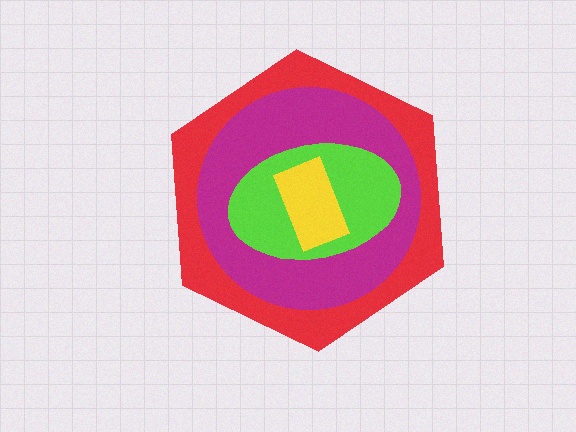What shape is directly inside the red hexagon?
The magenta circle.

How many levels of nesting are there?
4.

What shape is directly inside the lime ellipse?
The yellow rectangle.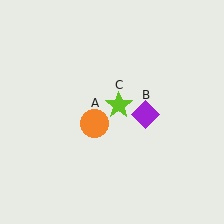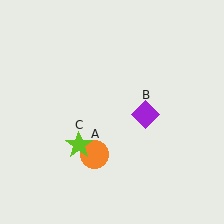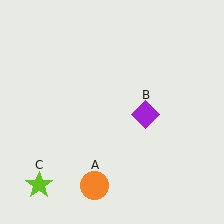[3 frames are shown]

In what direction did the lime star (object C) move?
The lime star (object C) moved down and to the left.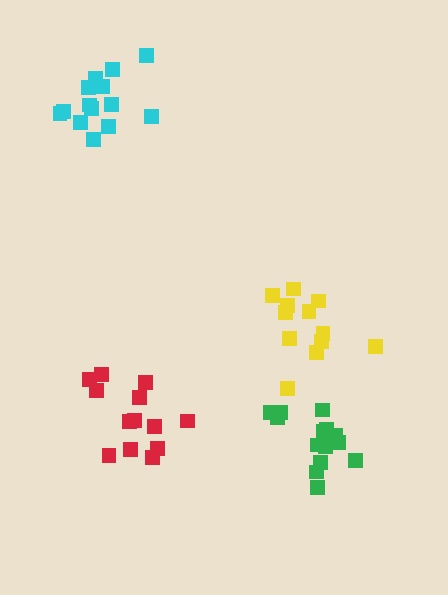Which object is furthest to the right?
The yellow cluster is rightmost.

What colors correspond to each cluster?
The clusters are colored: green, red, cyan, yellow.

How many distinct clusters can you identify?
There are 4 distinct clusters.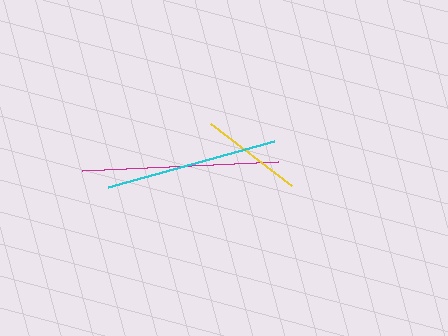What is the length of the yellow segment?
The yellow segment is approximately 102 pixels long.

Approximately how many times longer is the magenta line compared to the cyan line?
The magenta line is approximately 1.1 times the length of the cyan line.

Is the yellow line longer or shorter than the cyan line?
The cyan line is longer than the yellow line.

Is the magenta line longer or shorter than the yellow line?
The magenta line is longer than the yellow line.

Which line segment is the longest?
The magenta line is the longest at approximately 197 pixels.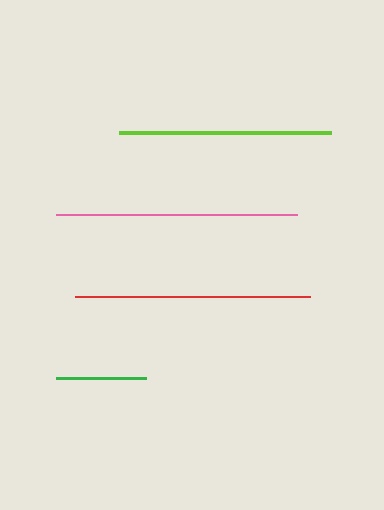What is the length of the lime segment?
The lime segment is approximately 213 pixels long.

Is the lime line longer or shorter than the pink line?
The pink line is longer than the lime line.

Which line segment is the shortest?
The green line is the shortest at approximately 91 pixels.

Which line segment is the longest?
The pink line is the longest at approximately 241 pixels.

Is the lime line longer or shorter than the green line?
The lime line is longer than the green line.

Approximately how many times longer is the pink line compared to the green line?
The pink line is approximately 2.7 times the length of the green line.